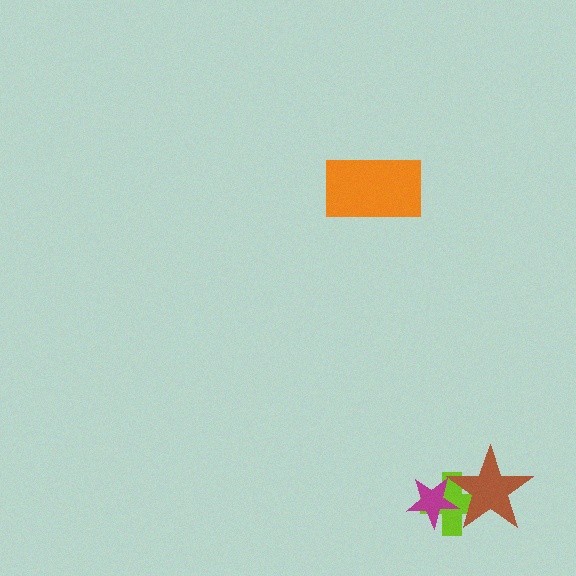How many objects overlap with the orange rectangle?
0 objects overlap with the orange rectangle.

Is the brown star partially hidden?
Yes, it is partially covered by another shape.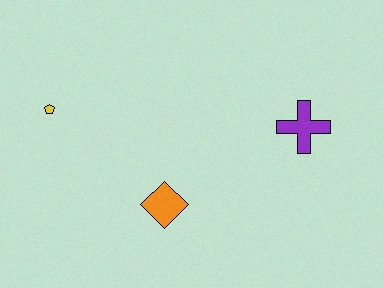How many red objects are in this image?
There are no red objects.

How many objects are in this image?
There are 3 objects.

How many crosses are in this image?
There is 1 cross.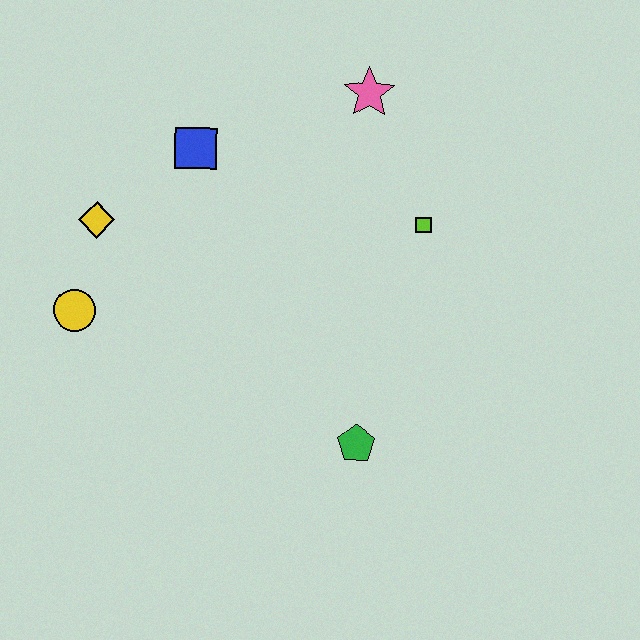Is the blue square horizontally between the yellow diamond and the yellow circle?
No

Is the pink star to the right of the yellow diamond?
Yes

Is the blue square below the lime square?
No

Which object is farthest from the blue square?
The green pentagon is farthest from the blue square.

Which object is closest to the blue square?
The yellow diamond is closest to the blue square.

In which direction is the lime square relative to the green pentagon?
The lime square is above the green pentagon.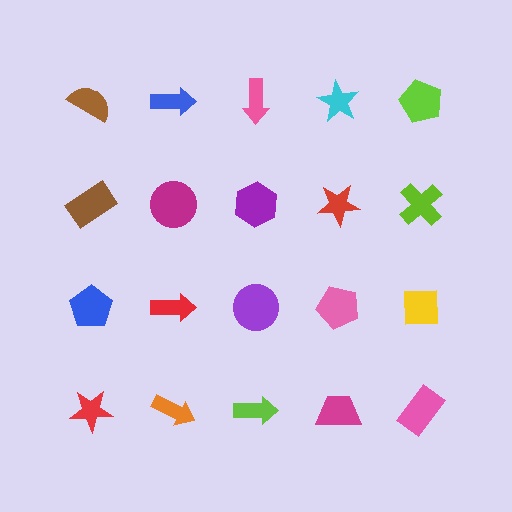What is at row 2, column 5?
A lime cross.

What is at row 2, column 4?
A red star.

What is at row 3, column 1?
A blue pentagon.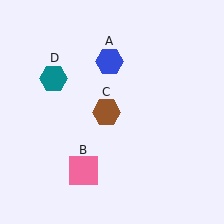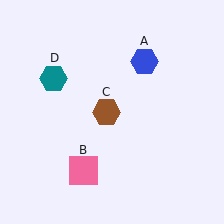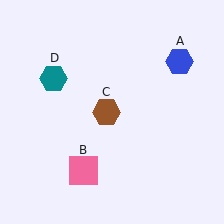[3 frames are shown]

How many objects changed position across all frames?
1 object changed position: blue hexagon (object A).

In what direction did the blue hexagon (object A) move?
The blue hexagon (object A) moved right.